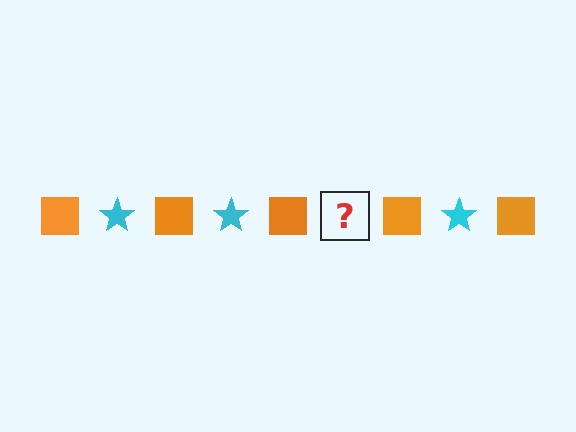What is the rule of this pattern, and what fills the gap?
The rule is that the pattern alternates between orange square and cyan star. The gap should be filled with a cyan star.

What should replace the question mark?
The question mark should be replaced with a cyan star.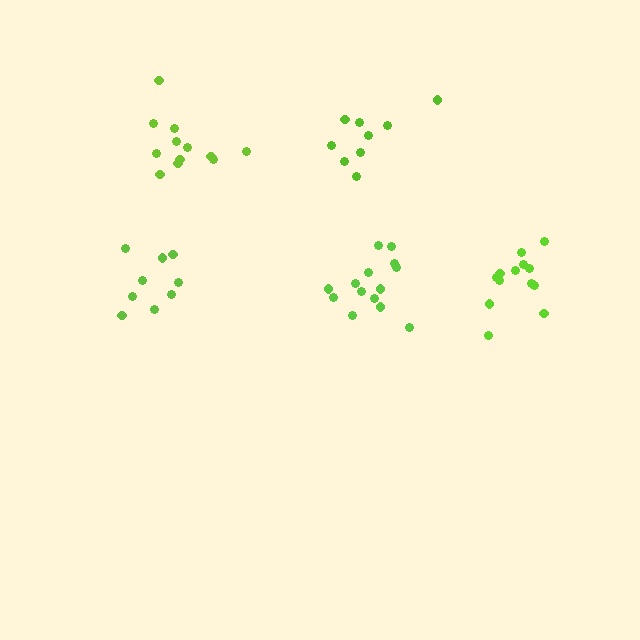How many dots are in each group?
Group 1: 13 dots, Group 2: 9 dots, Group 3: 12 dots, Group 4: 9 dots, Group 5: 14 dots (57 total).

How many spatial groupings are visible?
There are 5 spatial groupings.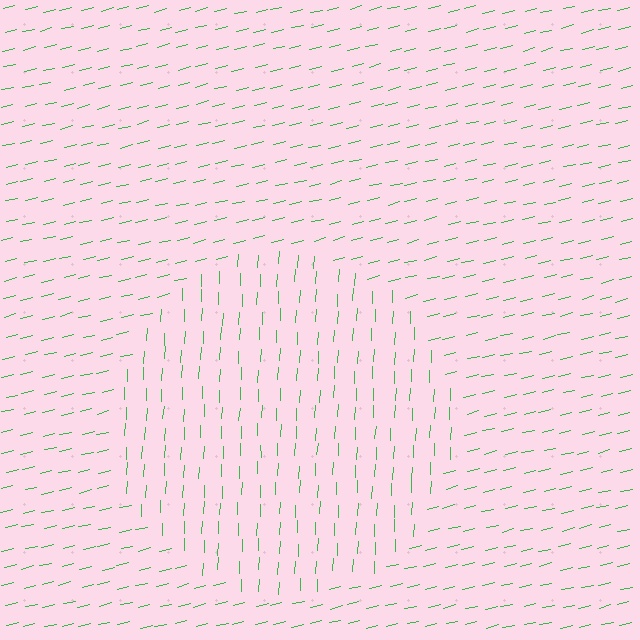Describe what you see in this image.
The image is filled with small green line segments. A circle region in the image has lines oriented differently from the surrounding lines, creating a visible texture boundary.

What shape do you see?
I see a circle.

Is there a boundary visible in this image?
Yes, there is a texture boundary formed by a change in line orientation.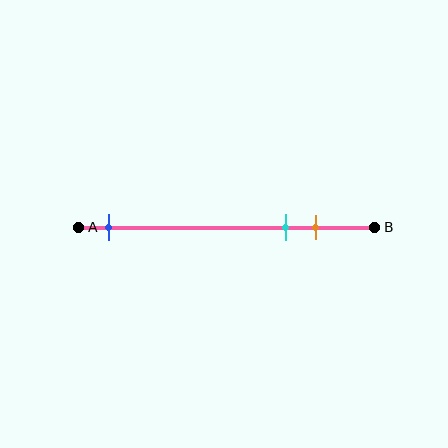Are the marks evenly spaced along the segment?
No, the marks are not evenly spaced.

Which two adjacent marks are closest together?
The cyan and orange marks are the closest adjacent pair.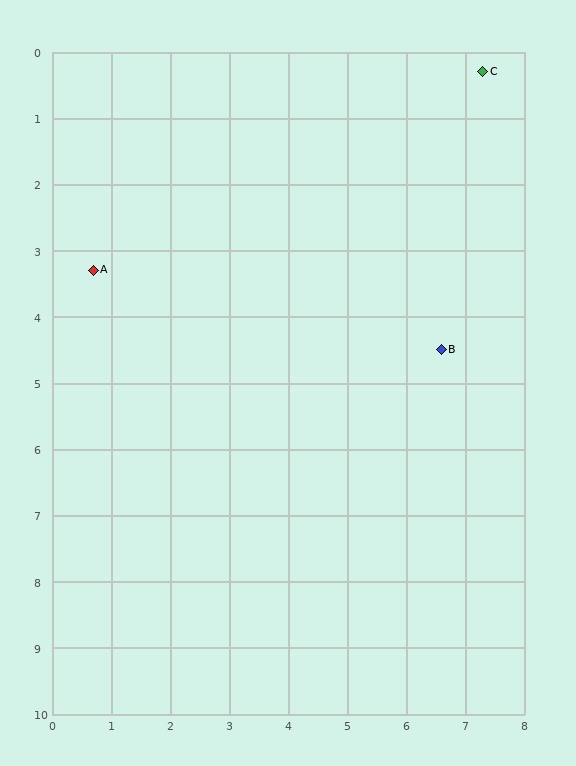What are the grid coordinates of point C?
Point C is at approximately (7.3, 0.3).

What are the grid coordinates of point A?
Point A is at approximately (0.7, 3.3).